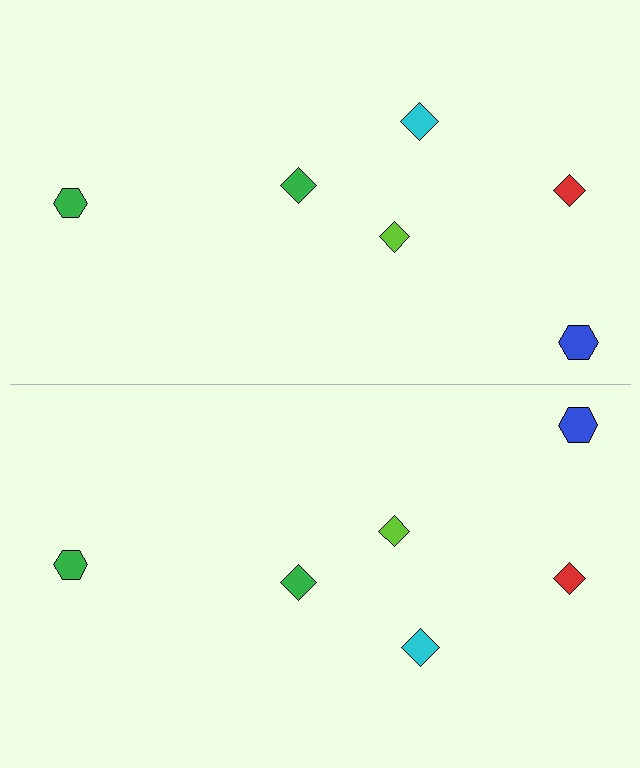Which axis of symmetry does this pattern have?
The pattern has a horizontal axis of symmetry running through the center of the image.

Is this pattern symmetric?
Yes, this pattern has bilateral (reflection) symmetry.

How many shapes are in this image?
There are 12 shapes in this image.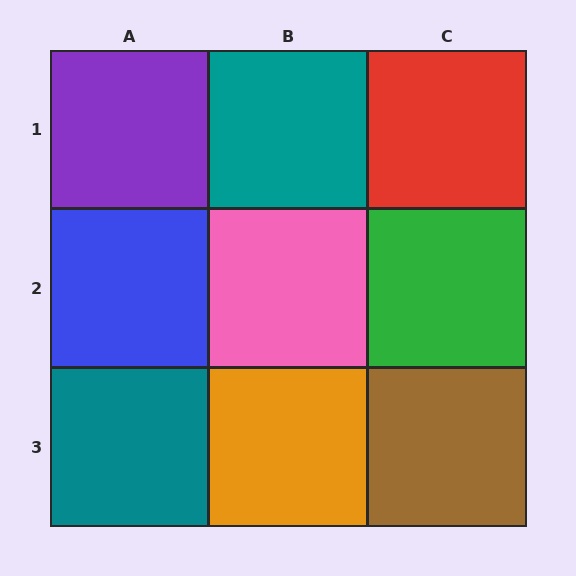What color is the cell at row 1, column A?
Purple.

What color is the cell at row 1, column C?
Red.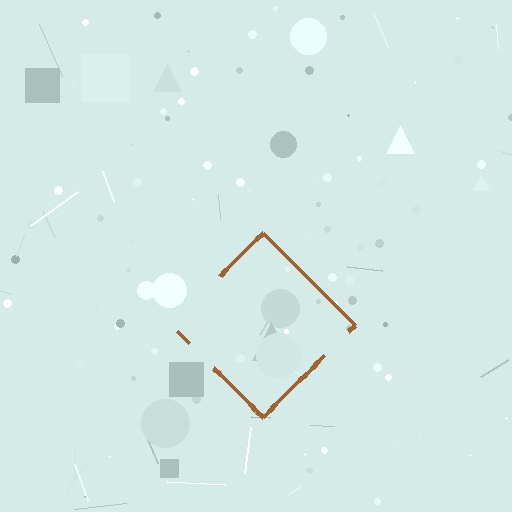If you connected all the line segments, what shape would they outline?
They would outline a diamond.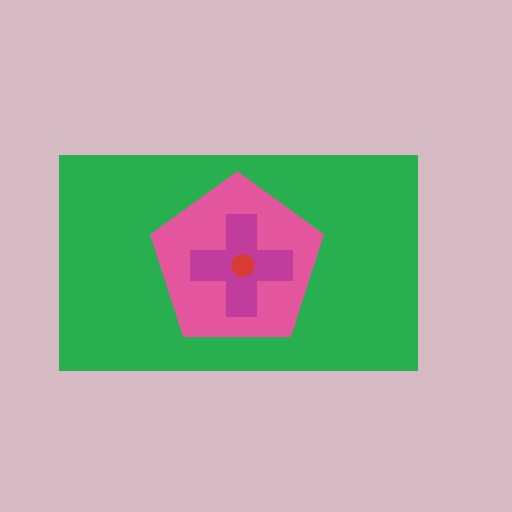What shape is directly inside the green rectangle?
The pink pentagon.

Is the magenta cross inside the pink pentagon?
Yes.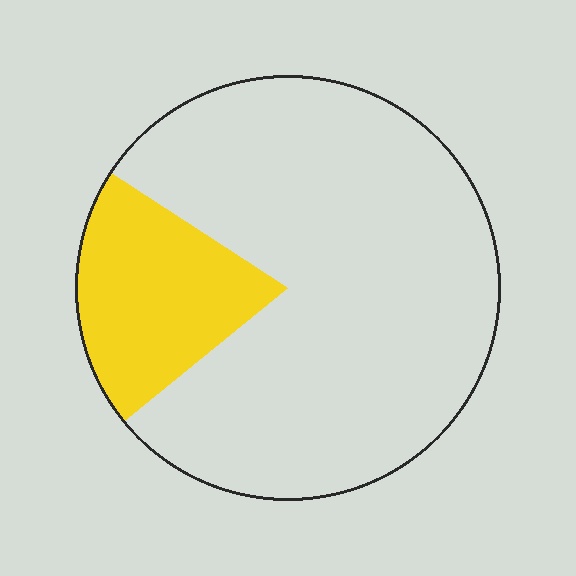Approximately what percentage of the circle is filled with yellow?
Approximately 20%.